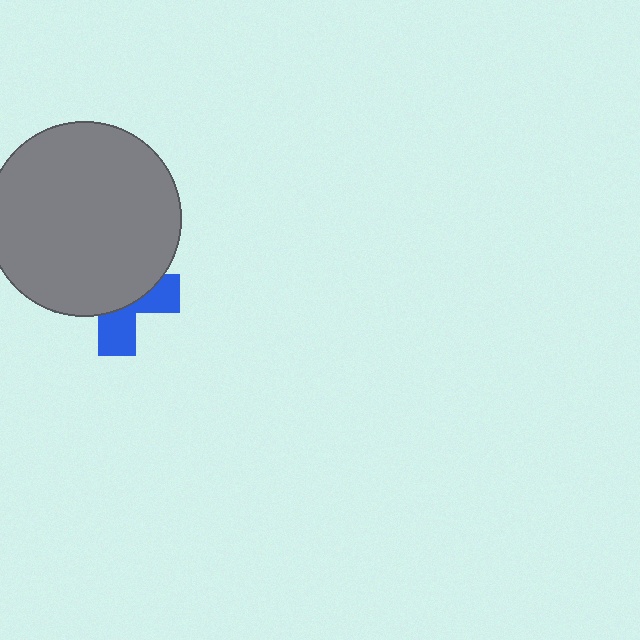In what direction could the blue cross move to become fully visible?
The blue cross could move down. That would shift it out from behind the gray circle entirely.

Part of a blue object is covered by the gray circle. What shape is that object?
It is a cross.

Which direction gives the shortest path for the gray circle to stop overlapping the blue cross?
Moving up gives the shortest separation.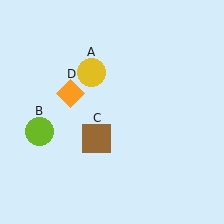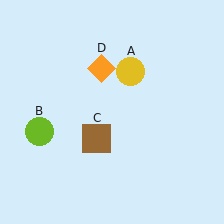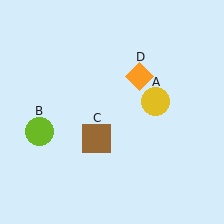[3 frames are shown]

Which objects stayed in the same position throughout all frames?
Lime circle (object B) and brown square (object C) remained stationary.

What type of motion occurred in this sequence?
The yellow circle (object A), orange diamond (object D) rotated clockwise around the center of the scene.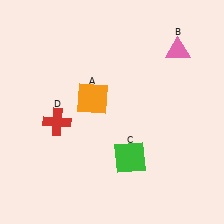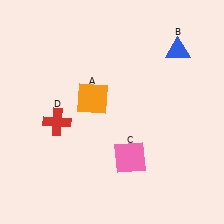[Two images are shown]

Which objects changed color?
B changed from pink to blue. C changed from green to pink.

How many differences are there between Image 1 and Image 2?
There are 2 differences between the two images.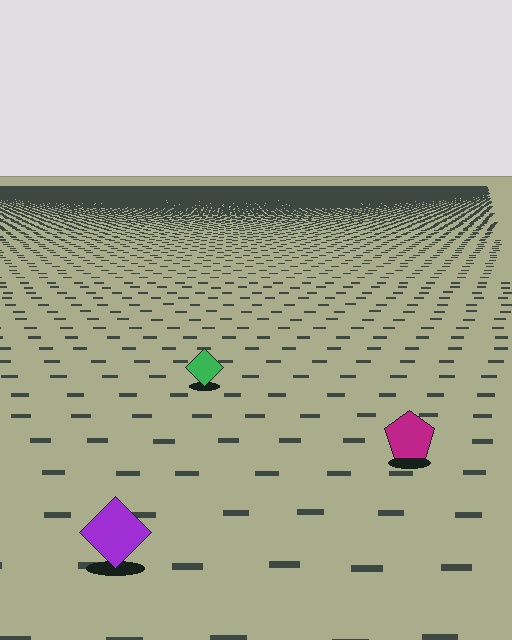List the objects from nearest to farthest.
From nearest to farthest: the purple diamond, the magenta pentagon, the green diamond.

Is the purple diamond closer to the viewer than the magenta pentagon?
Yes. The purple diamond is closer — you can tell from the texture gradient: the ground texture is coarser near it.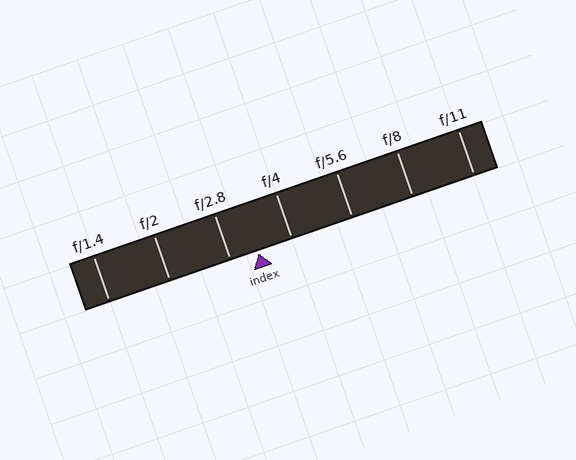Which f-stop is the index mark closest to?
The index mark is closest to f/2.8.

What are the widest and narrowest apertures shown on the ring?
The widest aperture shown is f/1.4 and the narrowest is f/11.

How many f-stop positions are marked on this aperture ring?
There are 7 f-stop positions marked.